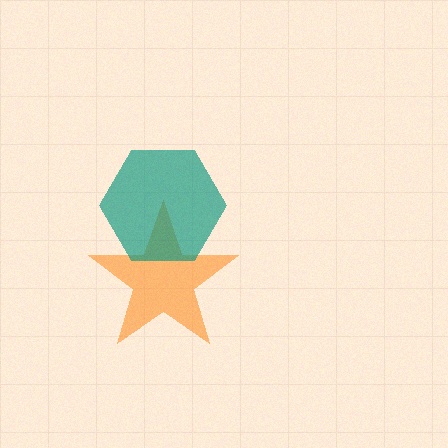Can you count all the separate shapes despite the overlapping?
Yes, there are 2 separate shapes.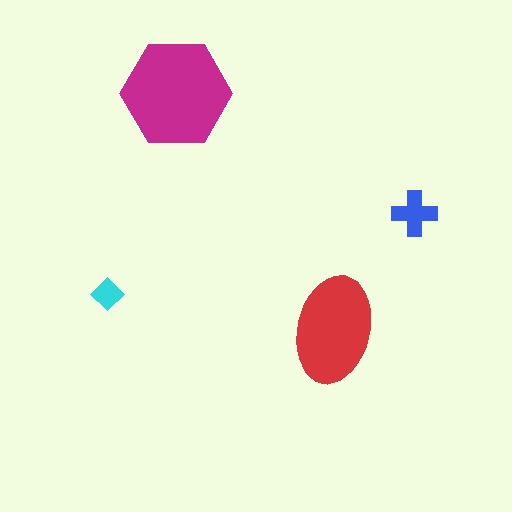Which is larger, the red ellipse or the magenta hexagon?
The magenta hexagon.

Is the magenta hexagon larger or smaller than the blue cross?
Larger.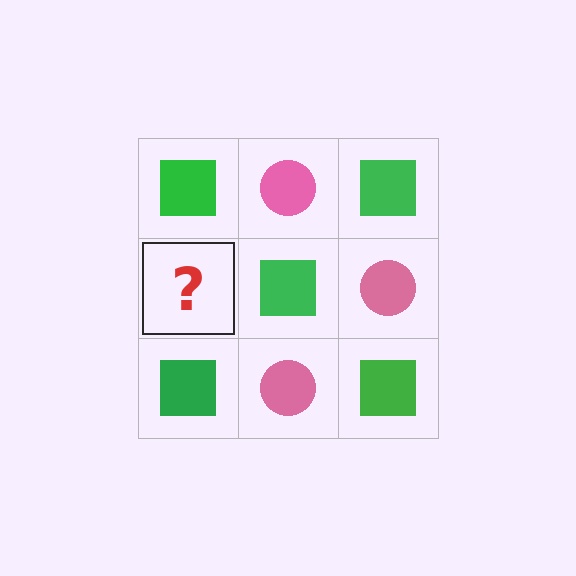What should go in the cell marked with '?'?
The missing cell should contain a pink circle.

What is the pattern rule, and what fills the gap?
The rule is that it alternates green square and pink circle in a checkerboard pattern. The gap should be filled with a pink circle.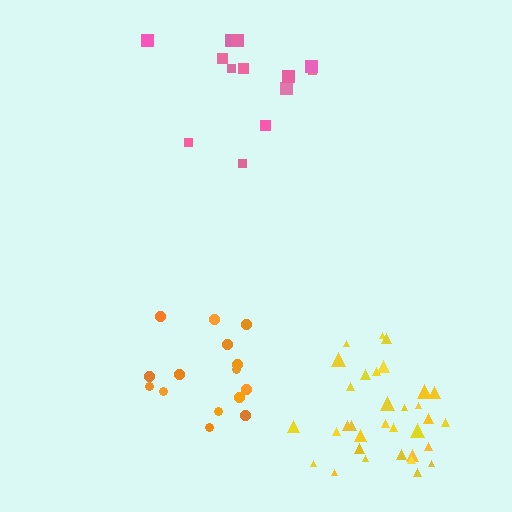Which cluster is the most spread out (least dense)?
Pink.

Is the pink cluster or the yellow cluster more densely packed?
Yellow.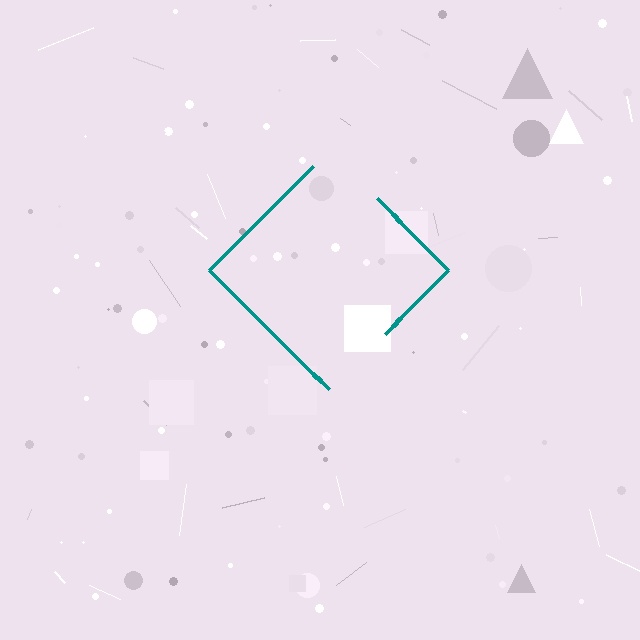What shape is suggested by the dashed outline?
The dashed outline suggests a diamond.